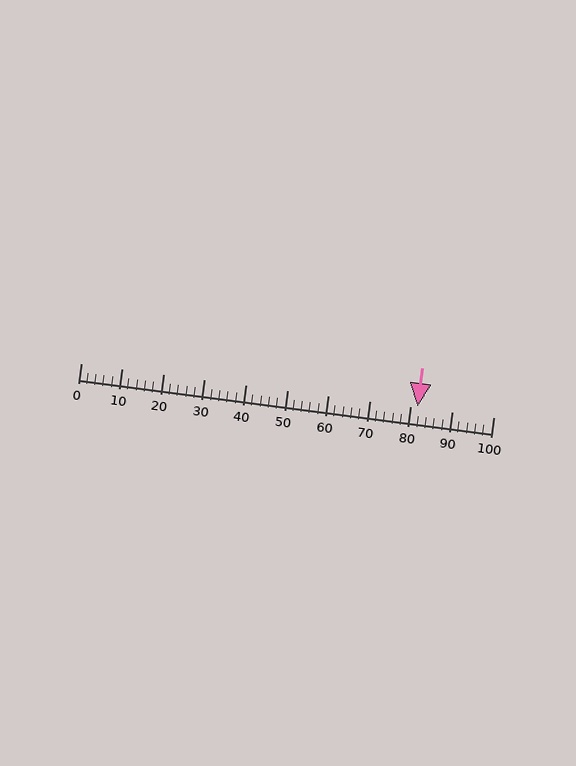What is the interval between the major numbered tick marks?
The major tick marks are spaced 10 units apart.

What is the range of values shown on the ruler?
The ruler shows values from 0 to 100.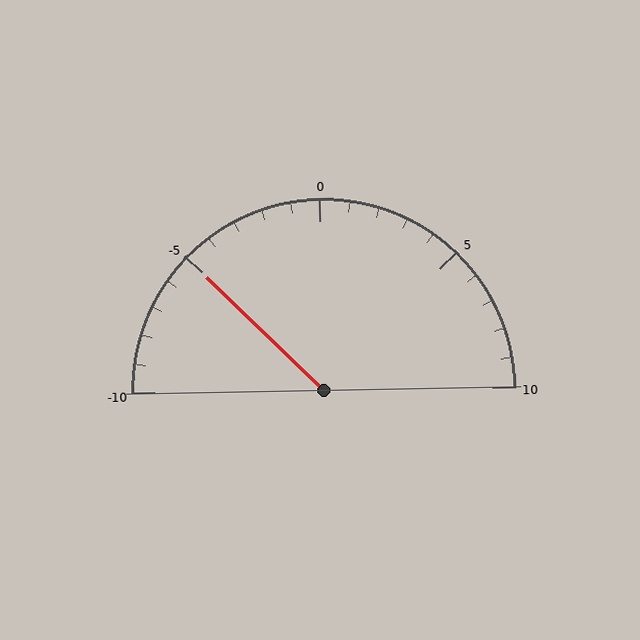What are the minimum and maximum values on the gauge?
The gauge ranges from -10 to 10.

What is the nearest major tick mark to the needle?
The nearest major tick mark is -5.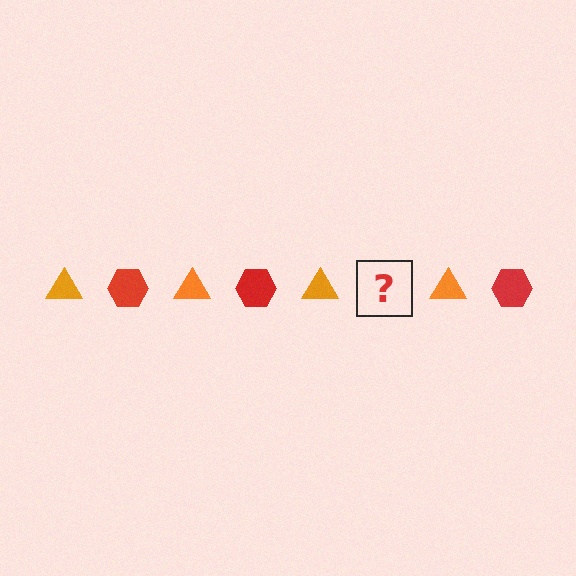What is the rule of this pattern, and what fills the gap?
The rule is that the pattern alternates between orange triangle and red hexagon. The gap should be filled with a red hexagon.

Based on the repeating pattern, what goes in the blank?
The blank should be a red hexagon.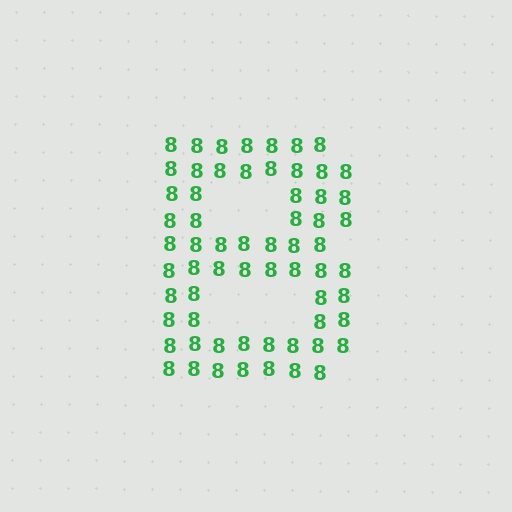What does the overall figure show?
The overall figure shows the letter B.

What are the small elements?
The small elements are digit 8's.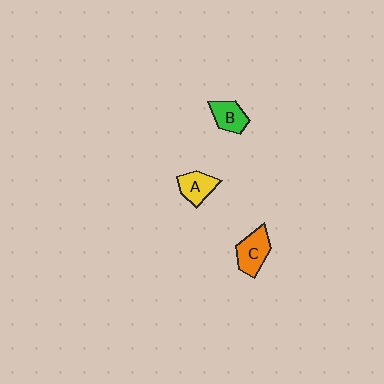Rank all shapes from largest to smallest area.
From largest to smallest: C (orange), A (yellow), B (green).